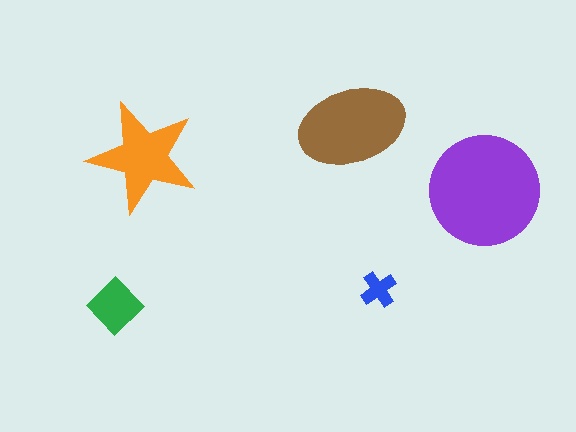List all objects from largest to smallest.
The purple circle, the brown ellipse, the orange star, the green diamond, the blue cross.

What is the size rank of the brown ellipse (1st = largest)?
2nd.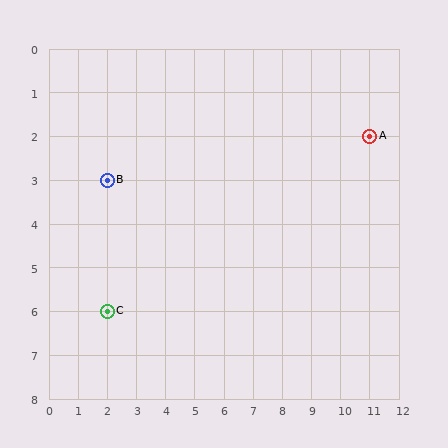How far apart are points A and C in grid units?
Points A and C are 9 columns and 4 rows apart (about 9.8 grid units diagonally).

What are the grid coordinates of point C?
Point C is at grid coordinates (2, 6).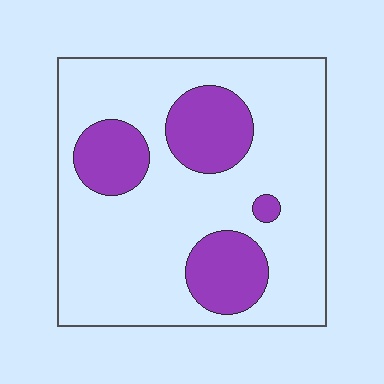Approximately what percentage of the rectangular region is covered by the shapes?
Approximately 25%.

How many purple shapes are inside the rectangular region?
4.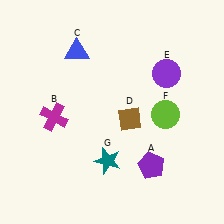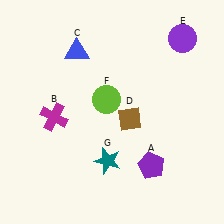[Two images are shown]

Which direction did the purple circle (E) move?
The purple circle (E) moved up.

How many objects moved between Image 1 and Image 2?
2 objects moved between the two images.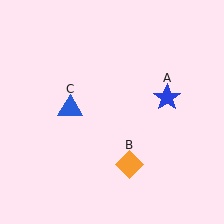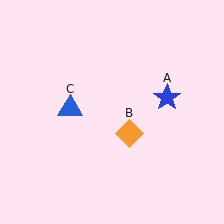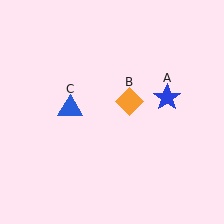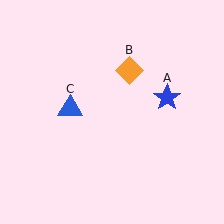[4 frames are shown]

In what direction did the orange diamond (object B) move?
The orange diamond (object B) moved up.